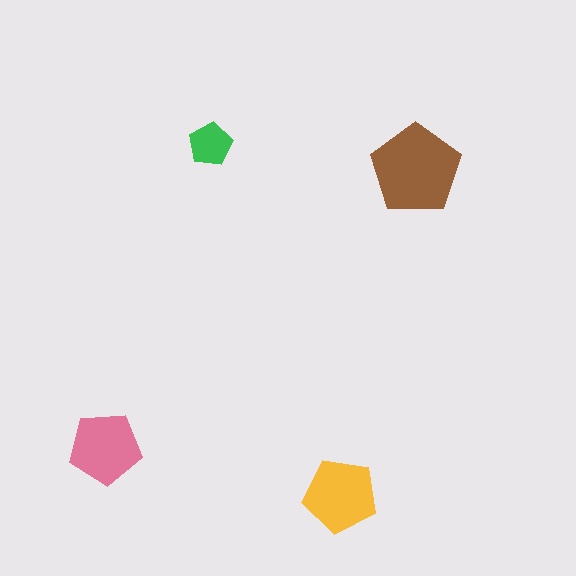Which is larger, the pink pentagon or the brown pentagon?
The brown one.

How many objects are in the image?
There are 4 objects in the image.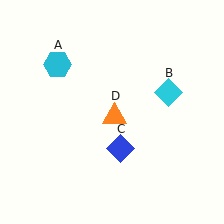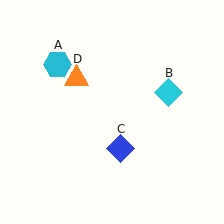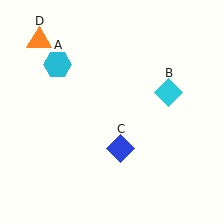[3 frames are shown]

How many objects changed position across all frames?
1 object changed position: orange triangle (object D).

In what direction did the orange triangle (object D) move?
The orange triangle (object D) moved up and to the left.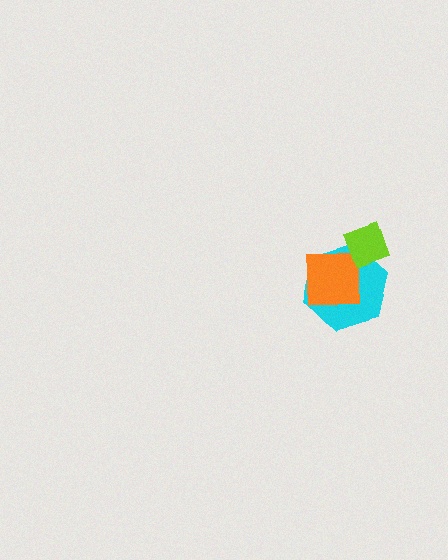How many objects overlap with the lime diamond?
1 object overlaps with the lime diamond.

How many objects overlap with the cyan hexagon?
2 objects overlap with the cyan hexagon.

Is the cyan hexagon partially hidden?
Yes, it is partially covered by another shape.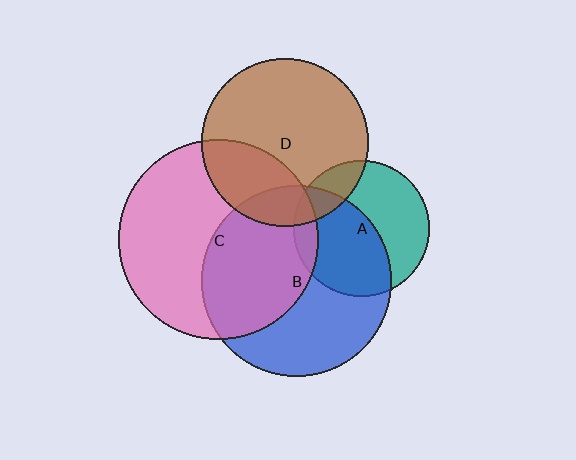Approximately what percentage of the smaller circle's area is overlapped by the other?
Approximately 50%.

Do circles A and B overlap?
Yes.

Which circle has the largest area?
Circle C (pink).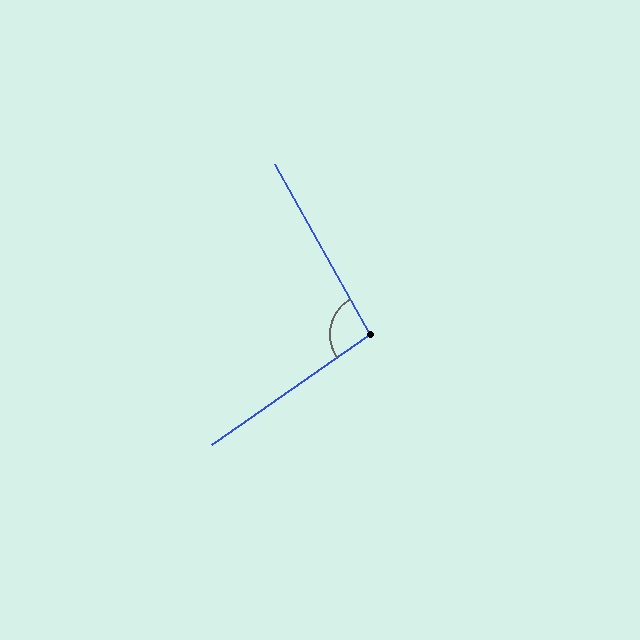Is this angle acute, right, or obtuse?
It is obtuse.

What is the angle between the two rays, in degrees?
Approximately 96 degrees.